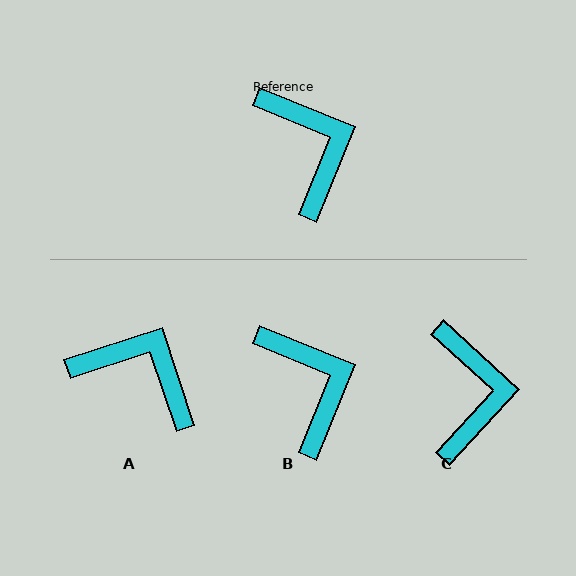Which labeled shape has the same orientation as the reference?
B.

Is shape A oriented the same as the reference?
No, it is off by about 40 degrees.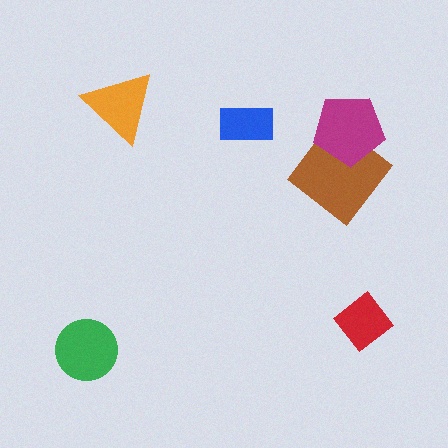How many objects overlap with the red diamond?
0 objects overlap with the red diamond.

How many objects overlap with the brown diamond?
1 object overlaps with the brown diamond.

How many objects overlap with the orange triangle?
0 objects overlap with the orange triangle.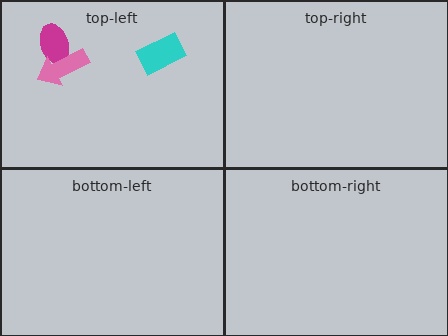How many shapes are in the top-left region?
3.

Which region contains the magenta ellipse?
The top-left region.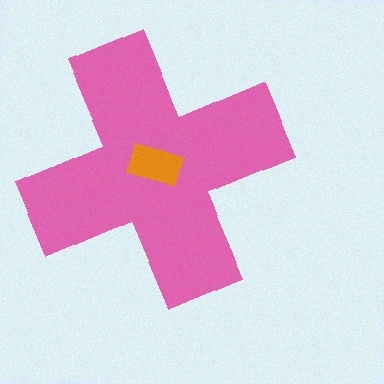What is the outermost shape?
The pink cross.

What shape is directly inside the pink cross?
The orange rectangle.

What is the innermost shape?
The orange rectangle.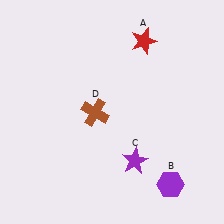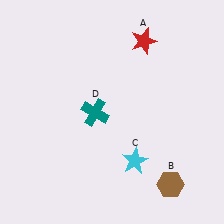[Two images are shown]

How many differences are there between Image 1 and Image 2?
There are 3 differences between the two images.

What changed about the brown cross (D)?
In Image 1, D is brown. In Image 2, it changed to teal.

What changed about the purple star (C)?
In Image 1, C is purple. In Image 2, it changed to cyan.